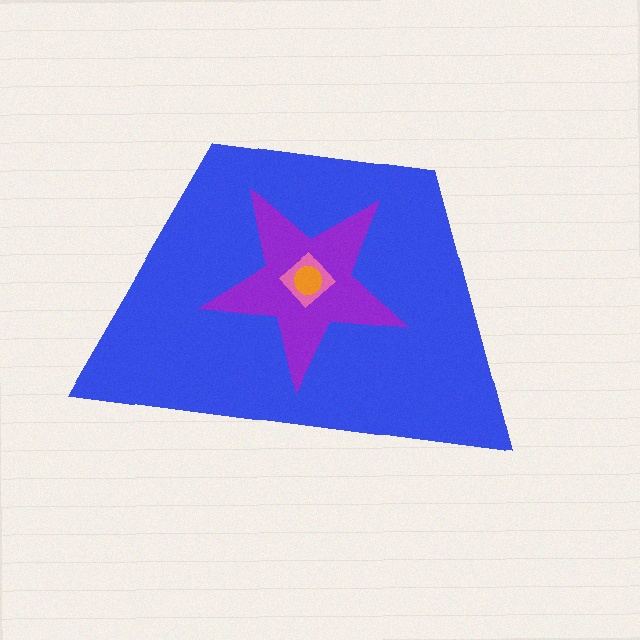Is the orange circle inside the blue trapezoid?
Yes.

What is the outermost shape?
The blue trapezoid.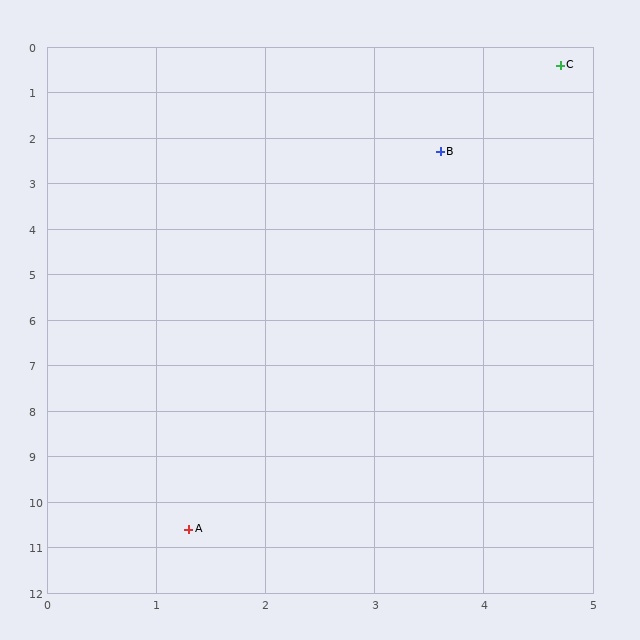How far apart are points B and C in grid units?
Points B and C are about 2.2 grid units apart.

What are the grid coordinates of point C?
Point C is at approximately (4.7, 0.4).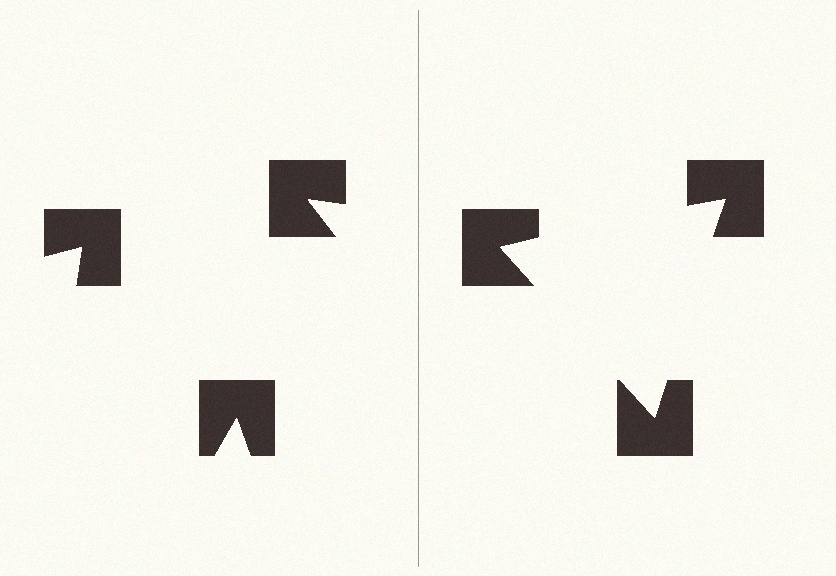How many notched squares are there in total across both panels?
6 — 3 on each side.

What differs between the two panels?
The notched squares are positioned identically on both sides; only the wedge orientations differ. On the right they align to a triangle; on the left they are misaligned.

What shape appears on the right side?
An illusory triangle.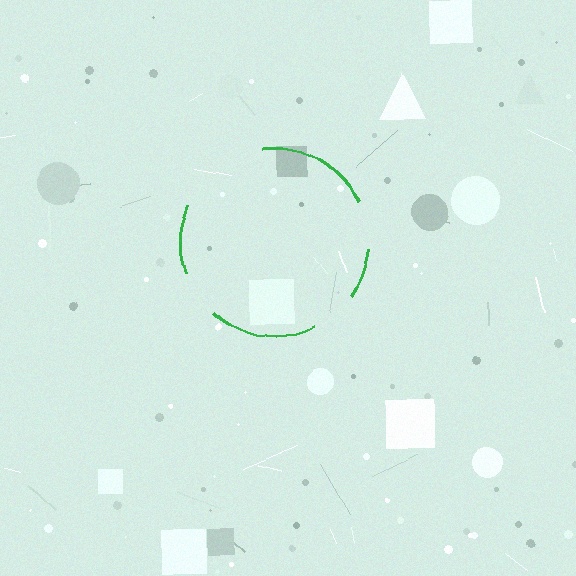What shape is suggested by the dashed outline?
The dashed outline suggests a circle.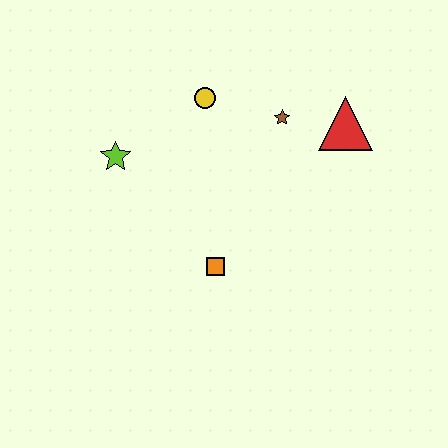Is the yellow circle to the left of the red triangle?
Yes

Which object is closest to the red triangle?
The brown star is closest to the red triangle.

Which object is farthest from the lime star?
The red triangle is farthest from the lime star.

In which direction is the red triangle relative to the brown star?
The red triangle is to the right of the brown star.